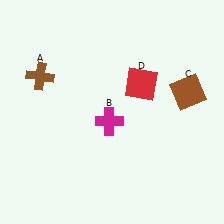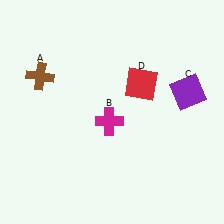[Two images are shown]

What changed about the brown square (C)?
In Image 1, C is brown. In Image 2, it changed to purple.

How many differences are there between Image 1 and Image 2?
There is 1 difference between the two images.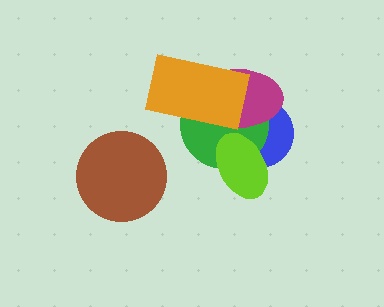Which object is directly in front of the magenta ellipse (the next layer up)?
The lime ellipse is directly in front of the magenta ellipse.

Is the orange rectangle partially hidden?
No, no other shape covers it.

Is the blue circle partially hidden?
Yes, it is partially covered by another shape.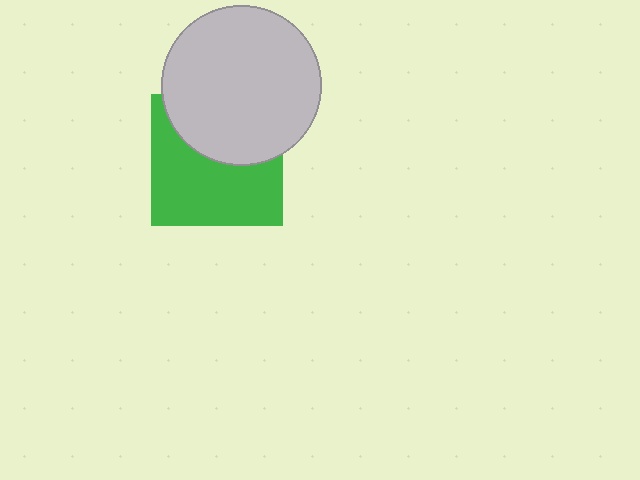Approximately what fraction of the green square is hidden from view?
Roughly 42% of the green square is hidden behind the light gray circle.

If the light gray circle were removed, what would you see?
You would see the complete green square.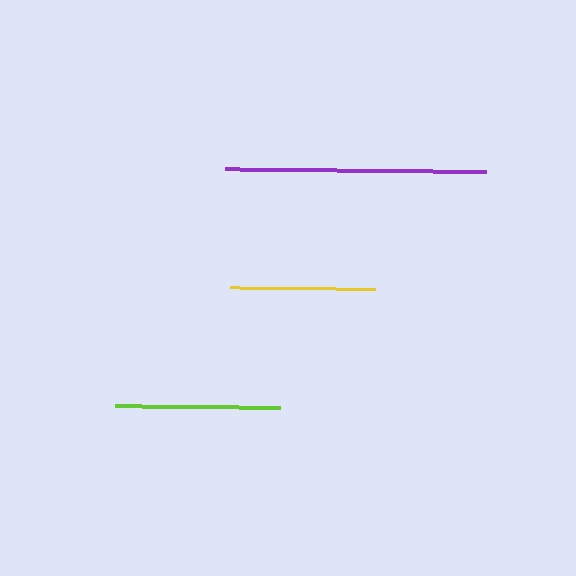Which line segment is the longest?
The purple line is the longest at approximately 261 pixels.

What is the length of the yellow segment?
The yellow segment is approximately 145 pixels long.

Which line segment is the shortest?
The yellow line is the shortest at approximately 145 pixels.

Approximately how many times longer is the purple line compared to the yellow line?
The purple line is approximately 1.8 times the length of the yellow line.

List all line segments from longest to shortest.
From longest to shortest: purple, lime, yellow.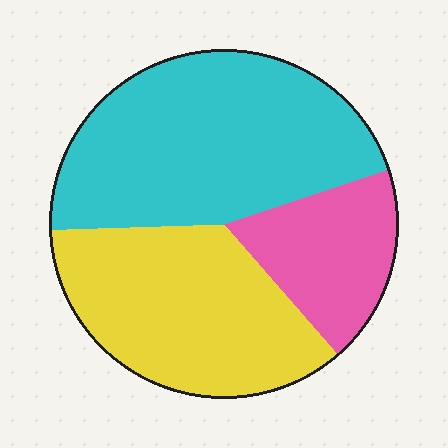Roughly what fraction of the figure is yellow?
Yellow takes up about three eighths (3/8) of the figure.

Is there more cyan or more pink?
Cyan.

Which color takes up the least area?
Pink, at roughly 20%.